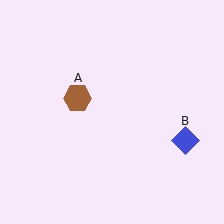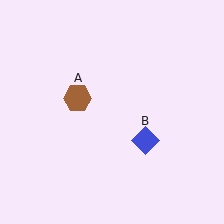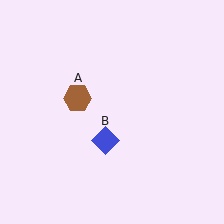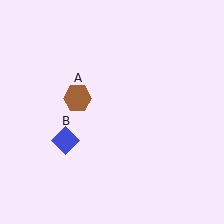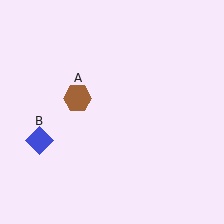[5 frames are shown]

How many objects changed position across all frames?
1 object changed position: blue diamond (object B).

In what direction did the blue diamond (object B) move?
The blue diamond (object B) moved left.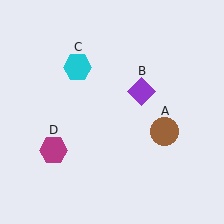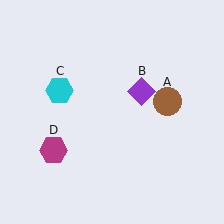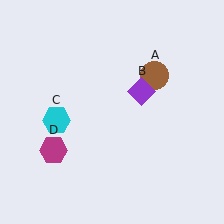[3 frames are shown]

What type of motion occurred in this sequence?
The brown circle (object A), cyan hexagon (object C) rotated counterclockwise around the center of the scene.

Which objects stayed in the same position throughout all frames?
Purple diamond (object B) and magenta hexagon (object D) remained stationary.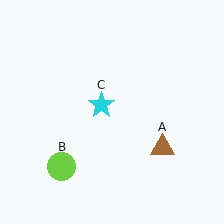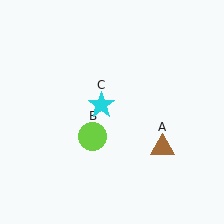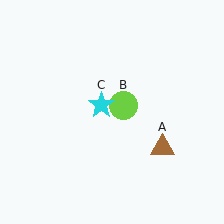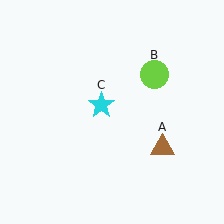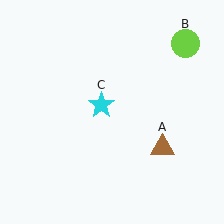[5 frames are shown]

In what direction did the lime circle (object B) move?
The lime circle (object B) moved up and to the right.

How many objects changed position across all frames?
1 object changed position: lime circle (object B).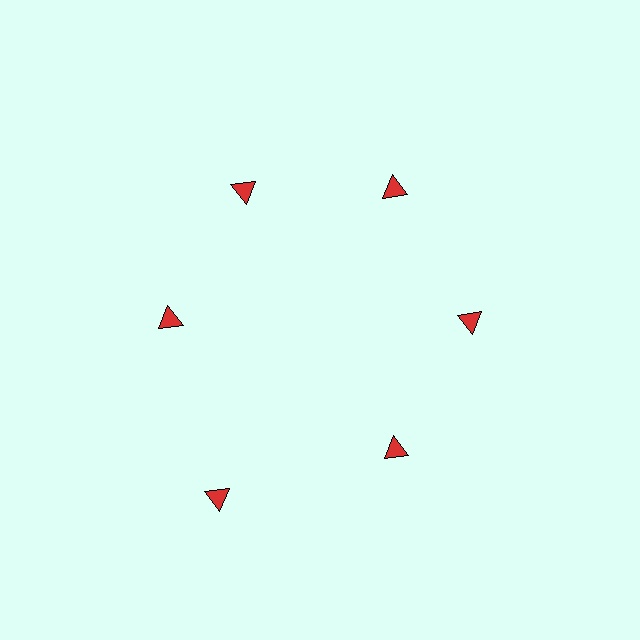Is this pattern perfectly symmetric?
No. The 6 red triangles are arranged in a ring, but one element near the 7 o'clock position is pushed outward from the center, breaking the 6-fold rotational symmetry.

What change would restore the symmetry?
The symmetry would be restored by moving it inward, back onto the ring so that all 6 triangles sit at equal angles and equal distance from the center.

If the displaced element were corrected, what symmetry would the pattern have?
It would have 6-fold rotational symmetry — the pattern would map onto itself every 60 degrees.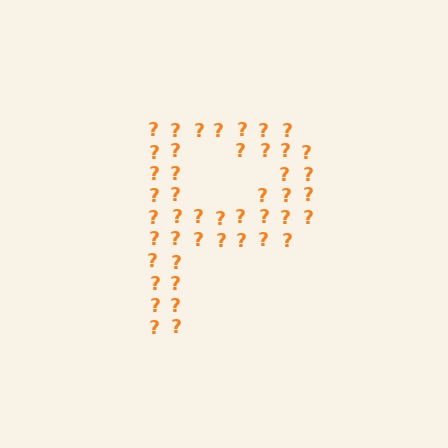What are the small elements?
The small elements are question marks.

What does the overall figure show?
The overall figure shows the letter P.